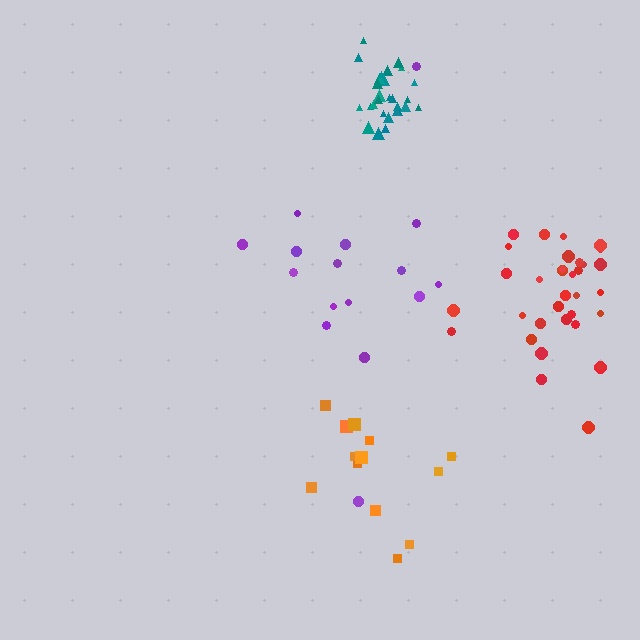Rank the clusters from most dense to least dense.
teal, red, orange, purple.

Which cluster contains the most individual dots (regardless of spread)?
Red (34).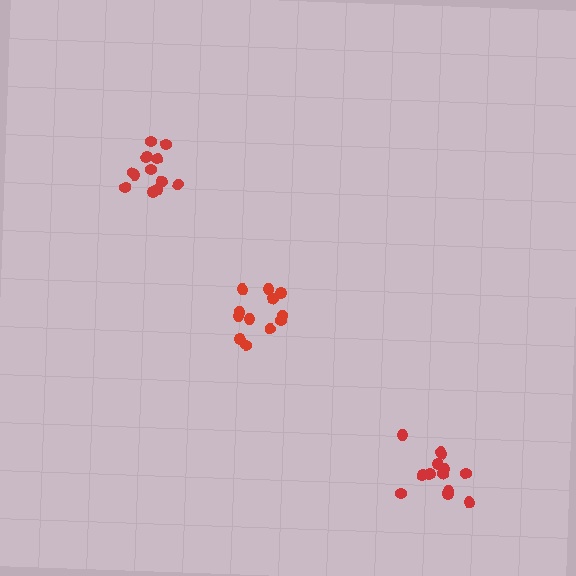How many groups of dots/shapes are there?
There are 3 groups.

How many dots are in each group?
Group 1: 12 dots, Group 2: 13 dots, Group 3: 12 dots (37 total).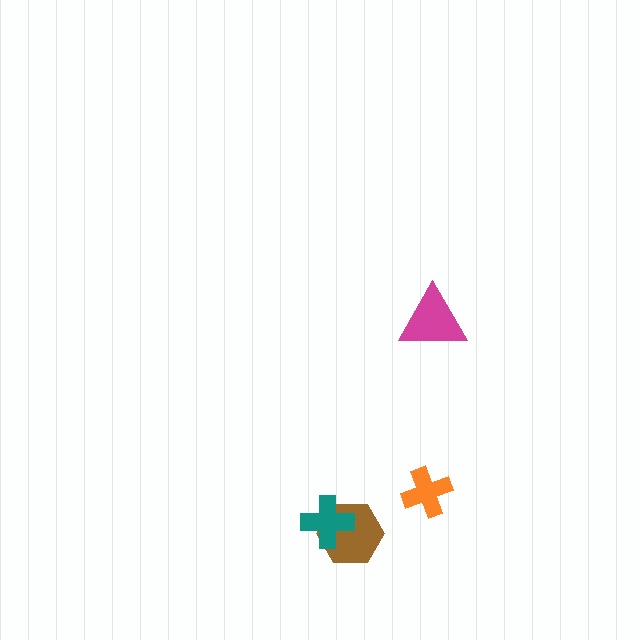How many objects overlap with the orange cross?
0 objects overlap with the orange cross.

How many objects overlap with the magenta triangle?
0 objects overlap with the magenta triangle.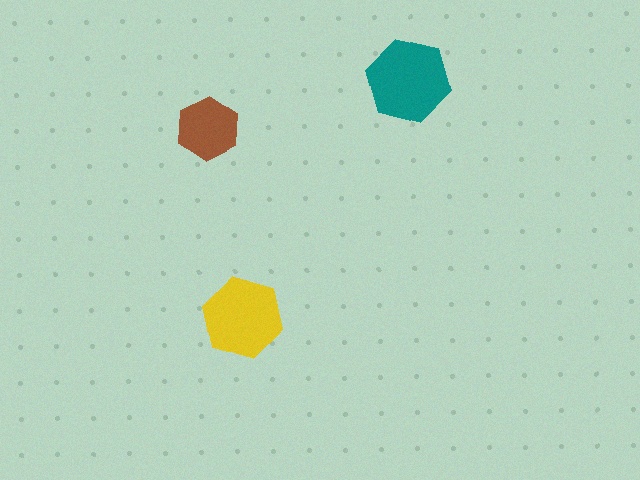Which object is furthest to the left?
The brown hexagon is leftmost.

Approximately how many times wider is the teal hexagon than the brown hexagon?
About 1.5 times wider.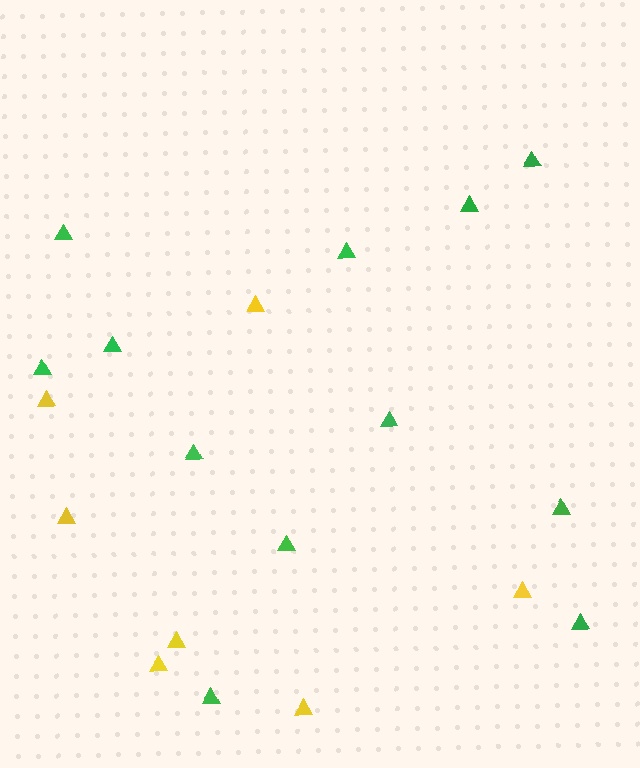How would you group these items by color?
There are 2 groups: one group of green triangles (12) and one group of yellow triangles (7).